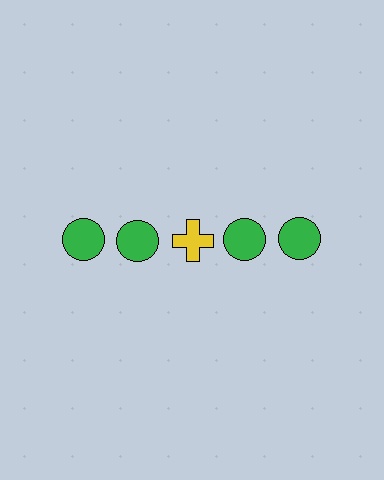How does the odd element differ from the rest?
It differs in both color (yellow instead of green) and shape (cross instead of circle).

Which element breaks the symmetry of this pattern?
The yellow cross in the top row, center column breaks the symmetry. All other shapes are green circles.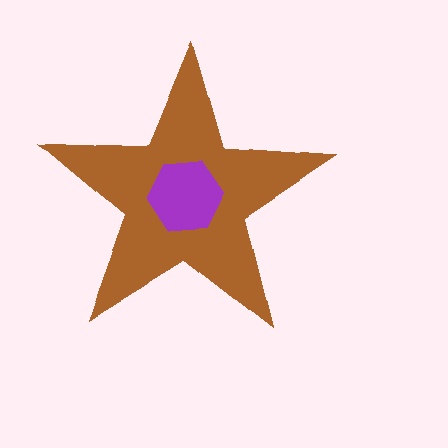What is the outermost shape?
The brown star.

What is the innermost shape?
The purple hexagon.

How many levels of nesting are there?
2.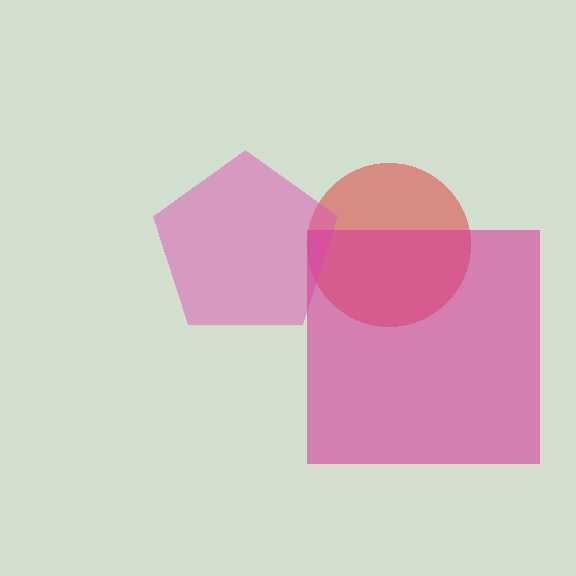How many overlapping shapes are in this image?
There are 3 overlapping shapes in the image.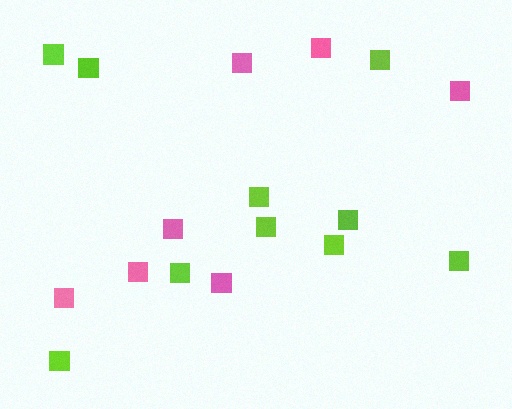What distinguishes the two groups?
There are 2 groups: one group of pink squares (7) and one group of lime squares (10).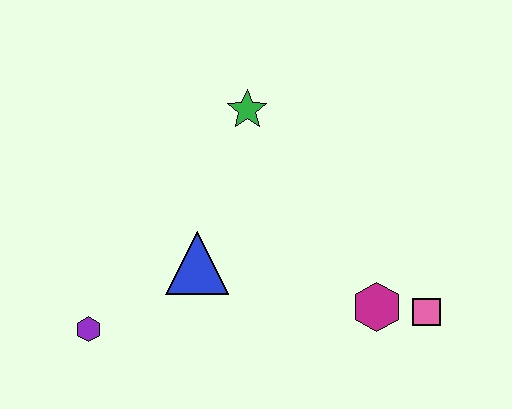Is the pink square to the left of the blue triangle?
No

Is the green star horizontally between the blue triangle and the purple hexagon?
No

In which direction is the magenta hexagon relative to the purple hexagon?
The magenta hexagon is to the right of the purple hexagon.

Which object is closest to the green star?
The blue triangle is closest to the green star.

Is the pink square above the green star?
No